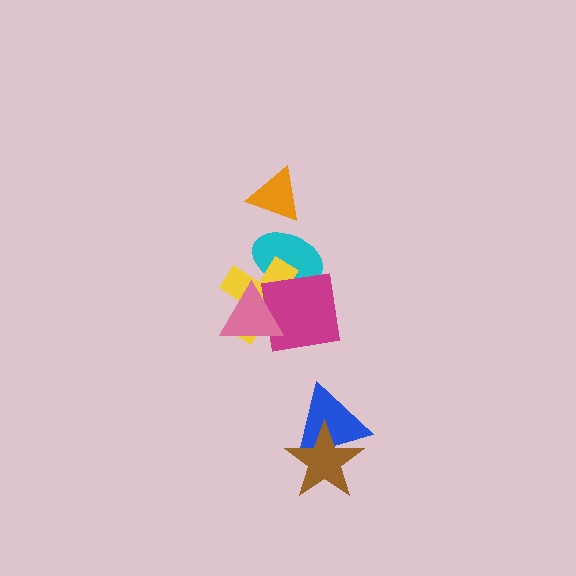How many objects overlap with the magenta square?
3 objects overlap with the magenta square.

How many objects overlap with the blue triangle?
1 object overlaps with the blue triangle.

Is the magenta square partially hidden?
Yes, it is partially covered by another shape.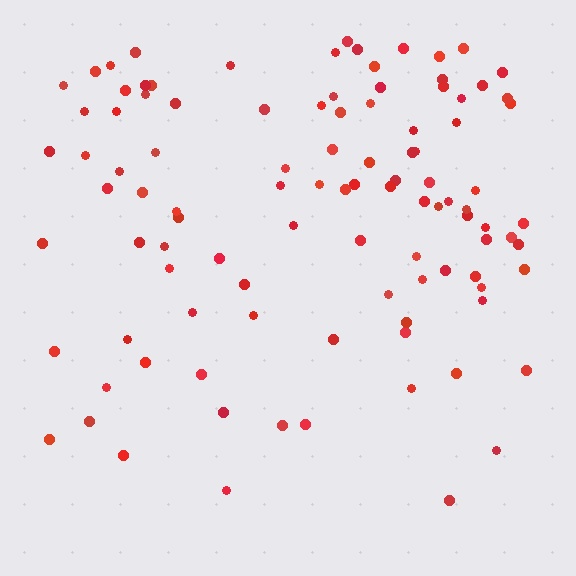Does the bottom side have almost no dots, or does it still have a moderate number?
Still a moderate number, just noticeably fewer than the top.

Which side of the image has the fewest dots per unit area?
The bottom.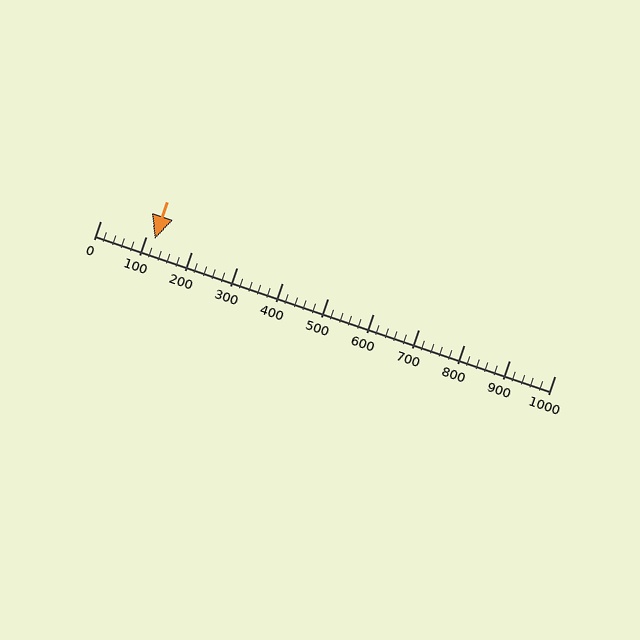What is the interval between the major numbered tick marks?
The major tick marks are spaced 100 units apart.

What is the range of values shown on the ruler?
The ruler shows values from 0 to 1000.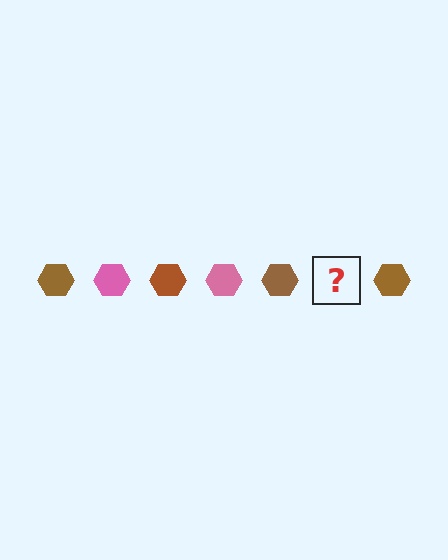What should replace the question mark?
The question mark should be replaced with a pink hexagon.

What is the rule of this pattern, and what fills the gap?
The rule is that the pattern cycles through brown, pink hexagons. The gap should be filled with a pink hexagon.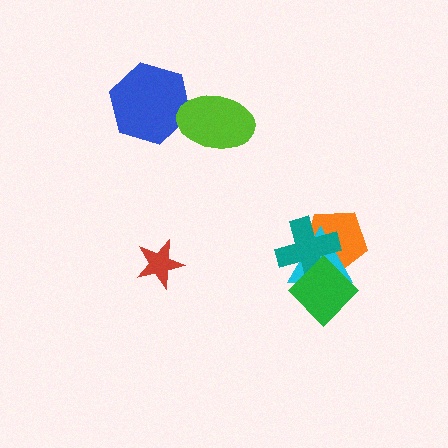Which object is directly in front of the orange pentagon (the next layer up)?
The cyan triangle is directly in front of the orange pentagon.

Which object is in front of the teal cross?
The green diamond is in front of the teal cross.